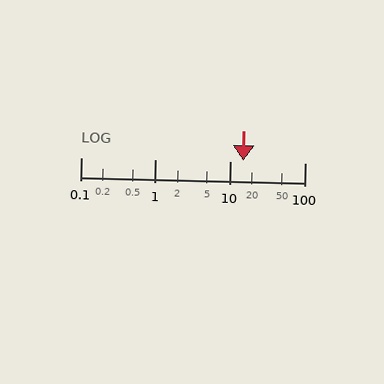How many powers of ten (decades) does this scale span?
The scale spans 3 decades, from 0.1 to 100.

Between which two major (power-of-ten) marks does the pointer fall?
The pointer is between 10 and 100.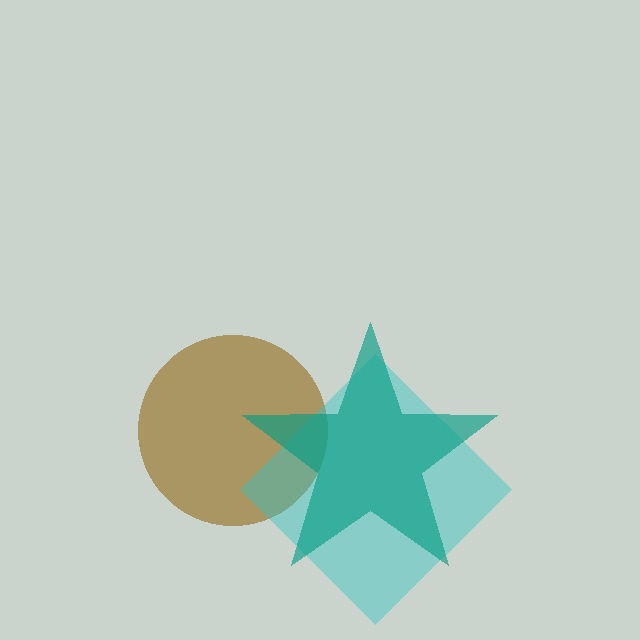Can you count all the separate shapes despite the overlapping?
Yes, there are 3 separate shapes.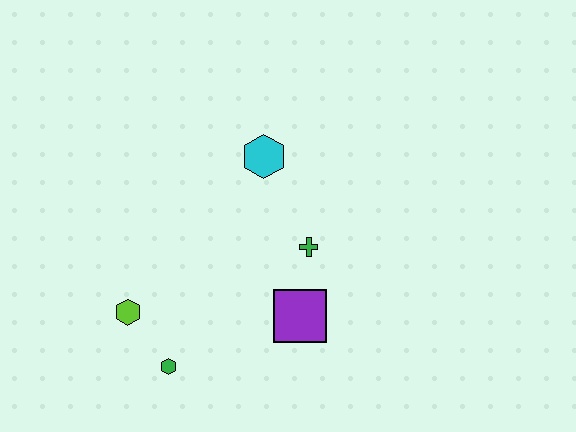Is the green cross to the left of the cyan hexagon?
No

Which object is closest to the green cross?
The purple square is closest to the green cross.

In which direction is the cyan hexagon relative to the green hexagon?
The cyan hexagon is above the green hexagon.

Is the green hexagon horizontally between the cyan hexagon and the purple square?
No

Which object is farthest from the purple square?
The lime hexagon is farthest from the purple square.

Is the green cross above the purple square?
Yes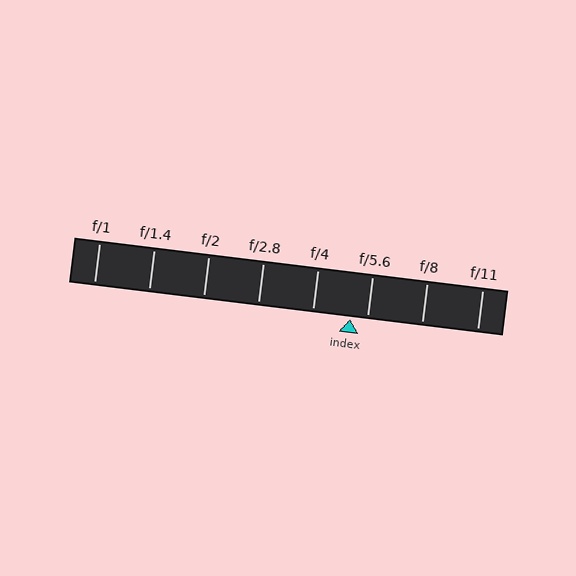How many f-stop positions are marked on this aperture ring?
There are 8 f-stop positions marked.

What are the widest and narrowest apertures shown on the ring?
The widest aperture shown is f/1 and the narrowest is f/11.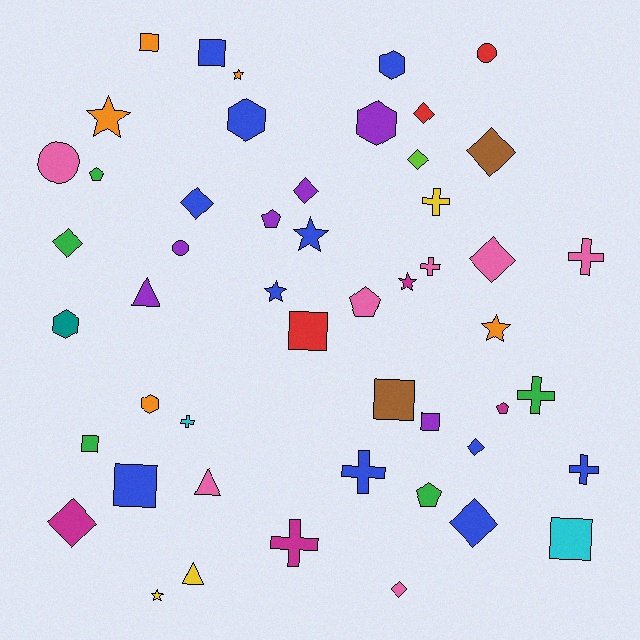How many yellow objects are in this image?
There are 3 yellow objects.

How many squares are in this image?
There are 8 squares.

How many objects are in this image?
There are 50 objects.